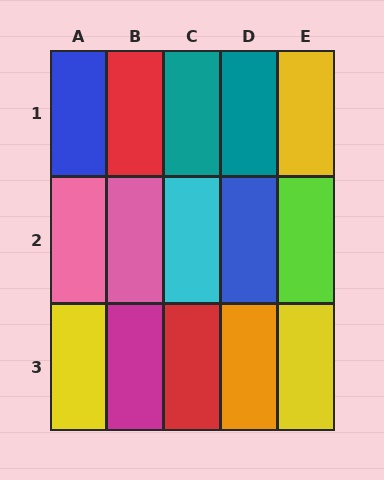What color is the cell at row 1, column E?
Yellow.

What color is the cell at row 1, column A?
Blue.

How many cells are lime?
1 cell is lime.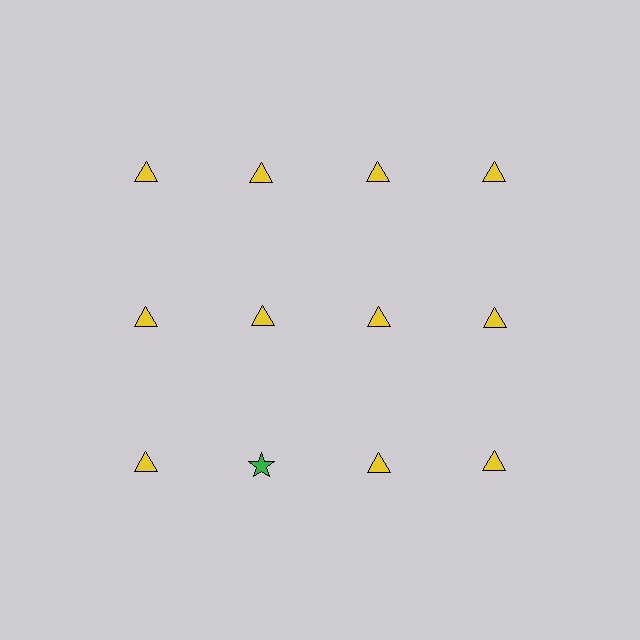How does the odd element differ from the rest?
It differs in both color (green instead of yellow) and shape (star instead of triangle).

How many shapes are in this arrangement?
There are 12 shapes arranged in a grid pattern.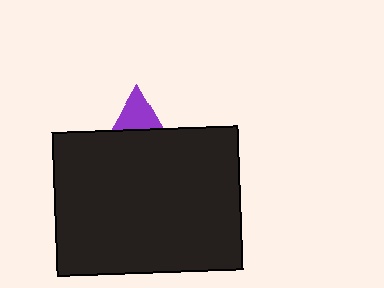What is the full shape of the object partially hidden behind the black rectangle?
The partially hidden object is a purple triangle.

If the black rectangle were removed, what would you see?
You would see the complete purple triangle.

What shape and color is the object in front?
The object in front is a black rectangle.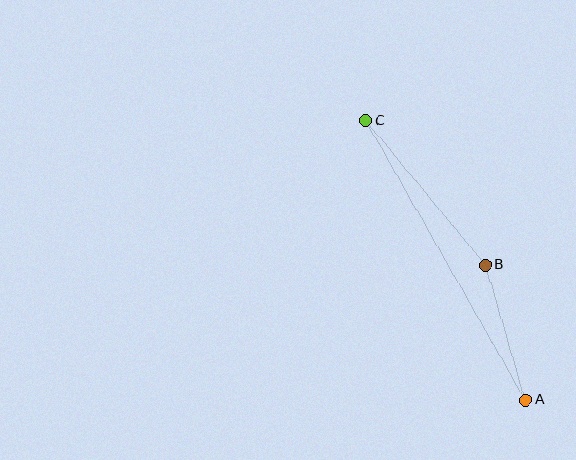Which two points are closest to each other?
Points A and B are closest to each other.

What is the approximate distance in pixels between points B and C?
The distance between B and C is approximately 187 pixels.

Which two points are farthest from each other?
Points A and C are farthest from each other.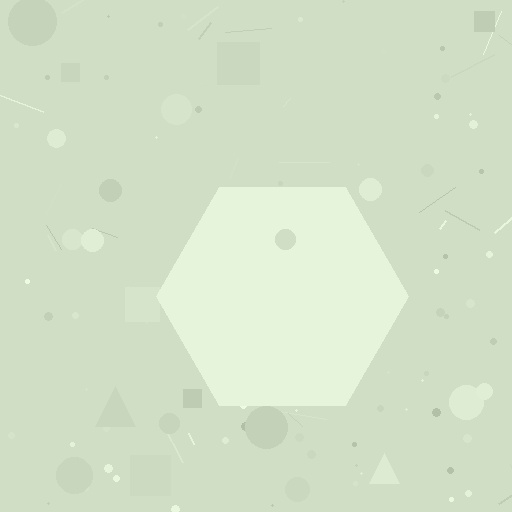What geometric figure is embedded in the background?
A hexagon is embedded in the background.